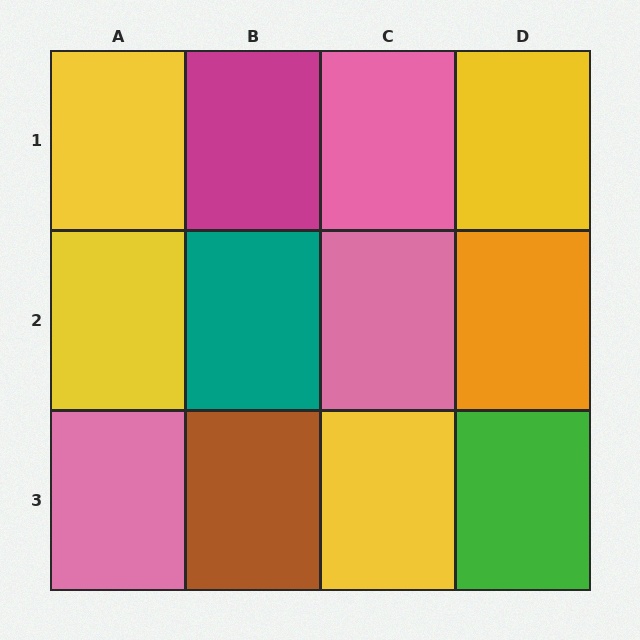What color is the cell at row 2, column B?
Teal.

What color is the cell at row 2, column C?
Pink.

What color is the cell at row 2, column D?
Orange.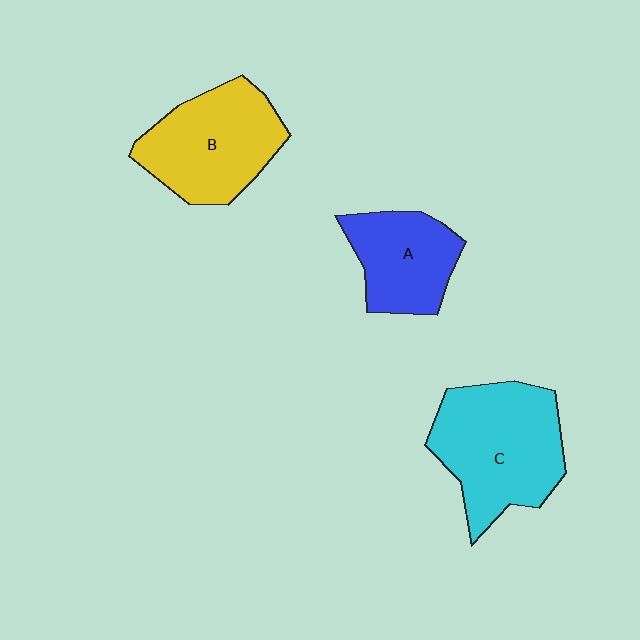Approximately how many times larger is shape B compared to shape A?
Approximately 1.3 times.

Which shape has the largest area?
Shape C (cyan).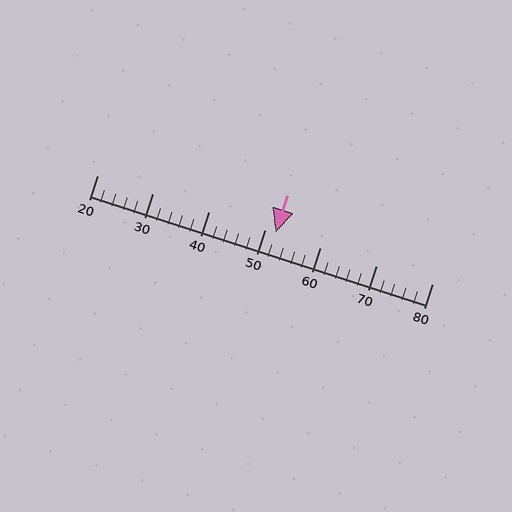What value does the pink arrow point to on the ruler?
The pink arrow points to approximately 52.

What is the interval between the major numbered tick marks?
The major tick marks are spaced 10 units apart.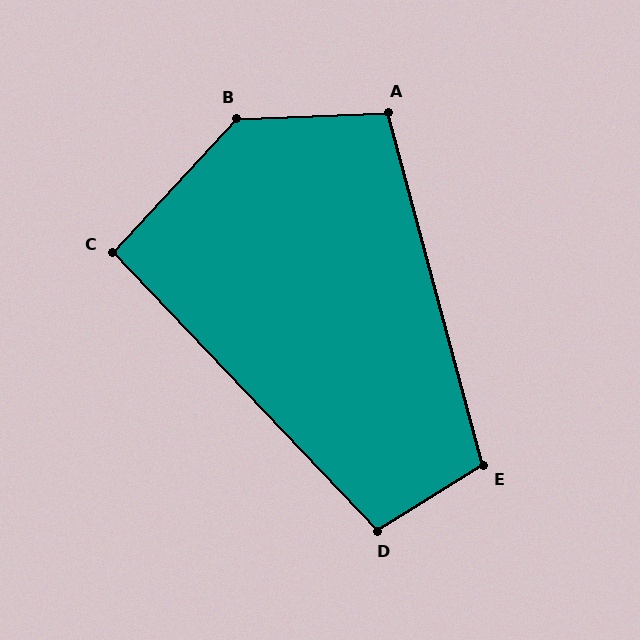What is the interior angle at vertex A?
Approximately 103 degrees (obtuse).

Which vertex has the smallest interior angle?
C, at approximately 94 degrees.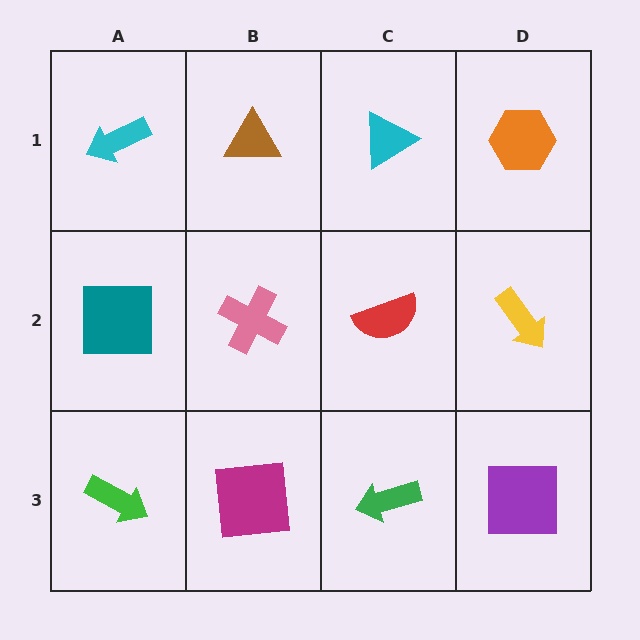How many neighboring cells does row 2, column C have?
4.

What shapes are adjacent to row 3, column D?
A yellow arrow (row 2, column D), a green arrow (row 3, column C).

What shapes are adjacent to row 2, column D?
An orange hexagon (row 1, column D), a purple square (row 3, column D), a red semicircle (row 2, column C).